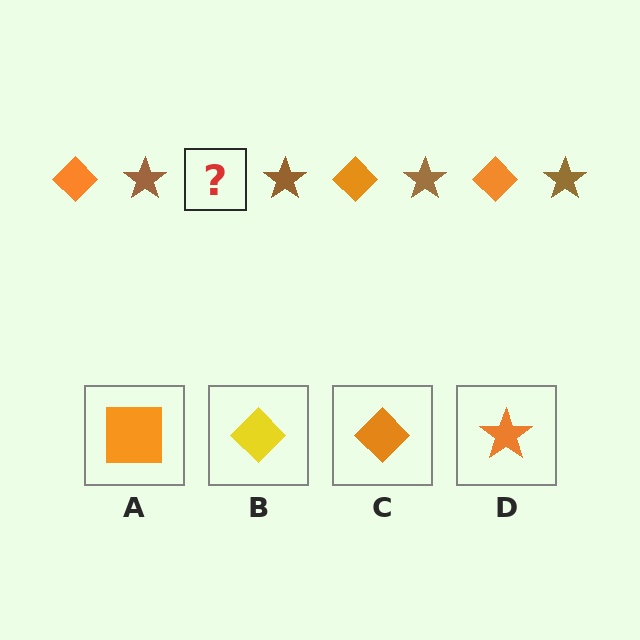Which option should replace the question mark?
Option C.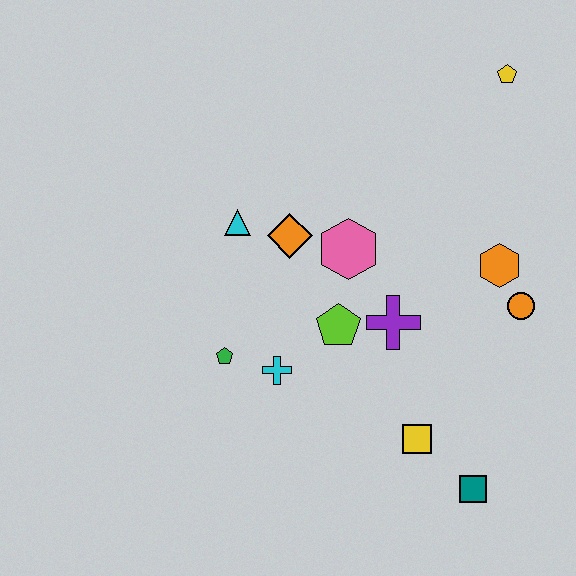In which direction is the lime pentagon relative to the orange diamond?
The lime pentagon is below the orange diamond.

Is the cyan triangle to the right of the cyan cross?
No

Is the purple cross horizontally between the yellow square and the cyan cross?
Yes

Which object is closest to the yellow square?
The teal square is closest to the yellow square.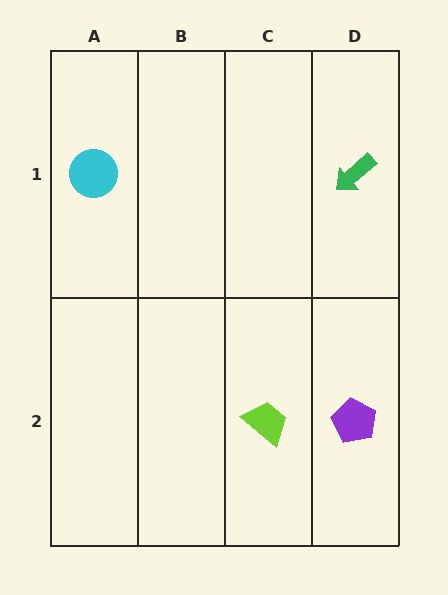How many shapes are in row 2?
2 shapes.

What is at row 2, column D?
A purple pentagon.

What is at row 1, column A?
A cyan circle.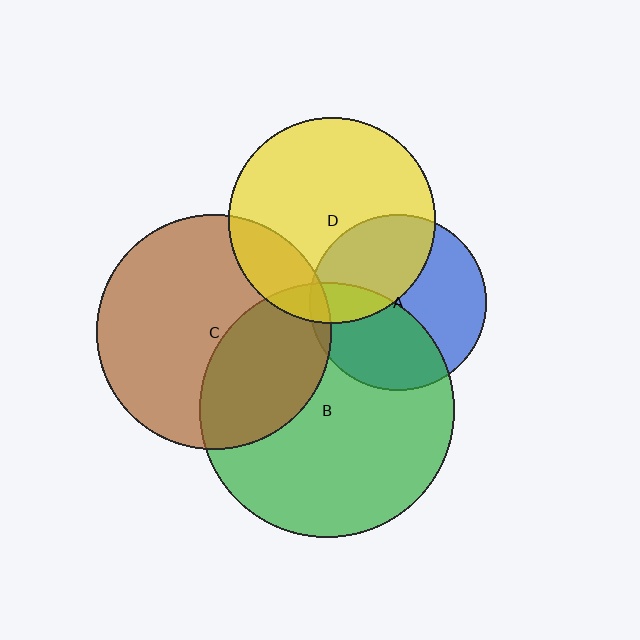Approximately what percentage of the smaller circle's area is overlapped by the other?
Approximately 10%.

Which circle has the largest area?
Circle B (green).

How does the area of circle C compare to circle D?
Approximately 1.3 times.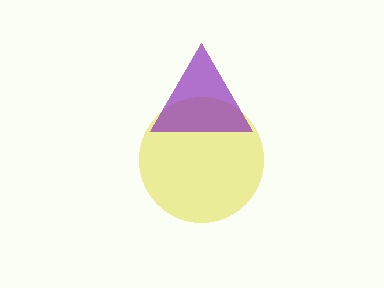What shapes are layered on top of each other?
The layered shapes are: a yellow circle, a purple triangle.